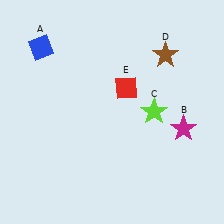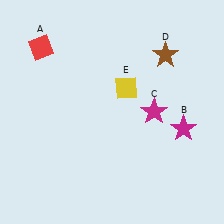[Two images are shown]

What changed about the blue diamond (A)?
In Image 1, A is blue. In Image 2, it changed to red.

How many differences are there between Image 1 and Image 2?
There are 3 differences between the two images.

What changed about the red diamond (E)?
In Image 1, E is red. In Image 2, it changed to yellow.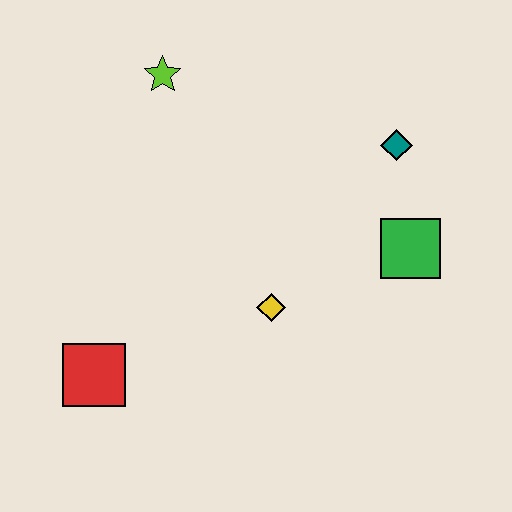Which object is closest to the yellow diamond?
The green square is closest to the yellow diamond.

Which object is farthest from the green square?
The red square is farthest from the green square.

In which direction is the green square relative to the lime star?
The green square is to the right of the lime star.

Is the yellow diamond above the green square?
No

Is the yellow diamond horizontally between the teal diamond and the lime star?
Yes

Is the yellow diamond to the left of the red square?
No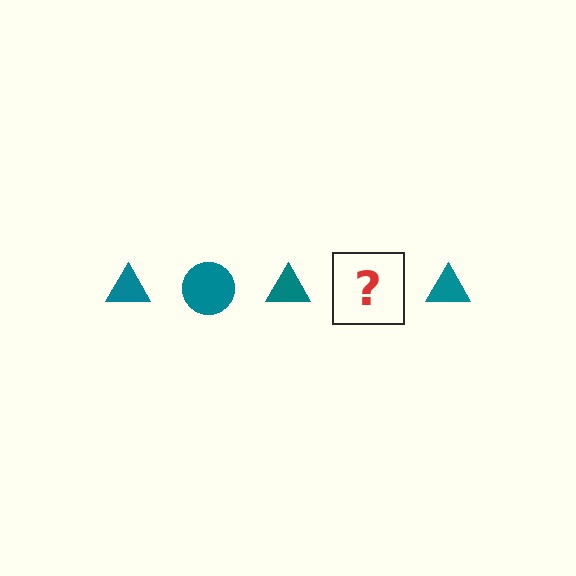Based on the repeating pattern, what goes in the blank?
The blank should be a teal circle.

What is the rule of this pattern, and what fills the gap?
The rule is that the pattern cycles through triangle, circle shapes in teal. The gap should be filled with a teal circle.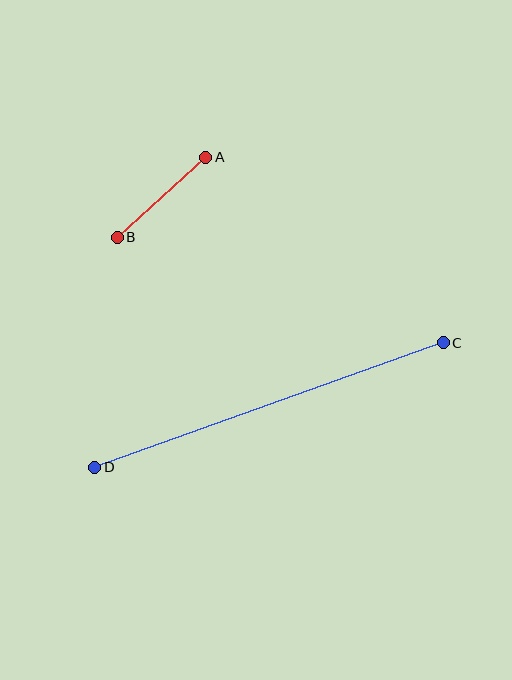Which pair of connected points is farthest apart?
Points C and D are farthest apart.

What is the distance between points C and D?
The distance is approximately 370 pixels.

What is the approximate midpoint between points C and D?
The midpoint is at approximately (269, 405) pixels.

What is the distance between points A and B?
The distance is approximately 119 pixels.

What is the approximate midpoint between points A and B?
The midpoint is at approximately (162, 197) pixels.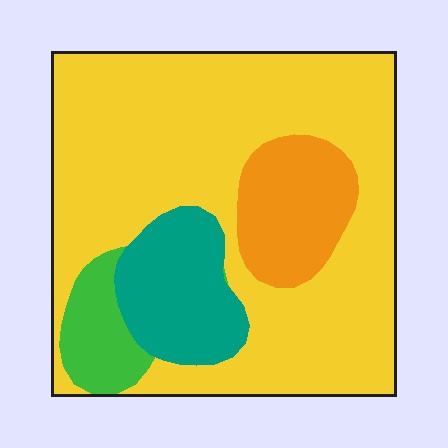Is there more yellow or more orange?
Yellow.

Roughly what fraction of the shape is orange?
Orange takes up about one eighth (1/8) of the shape.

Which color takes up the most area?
Yellow, at roughly 70%.